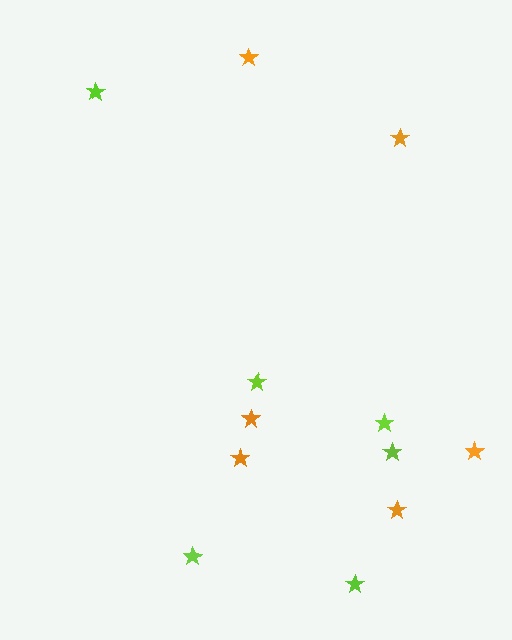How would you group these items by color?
There are 2 groups: one group of lime stars (6) and one group of orange stars (6).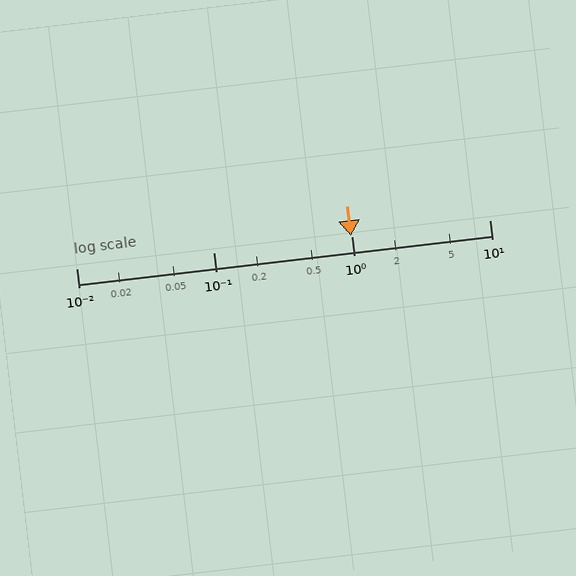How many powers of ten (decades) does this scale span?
The scale spans 3 decades, from 0.01 to 10.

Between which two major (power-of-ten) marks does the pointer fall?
The pointer is between 0.1 and 1.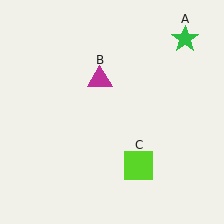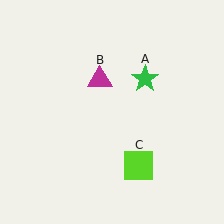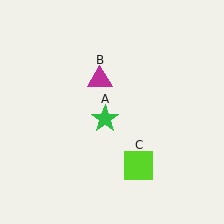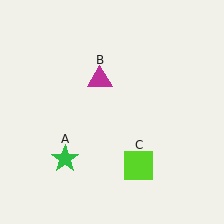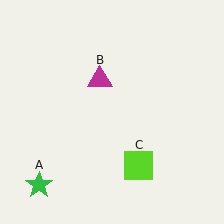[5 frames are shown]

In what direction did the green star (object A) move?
The green star (object A) moved down and to the left.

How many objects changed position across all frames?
1 object changed position: green star (object A).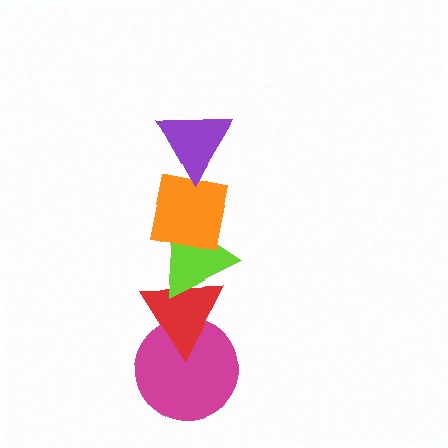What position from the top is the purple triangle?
The purple triangle is 1st from the top.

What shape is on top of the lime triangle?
The orange square is on top of the lime triangle.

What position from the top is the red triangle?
The red triangle is 4th from the top.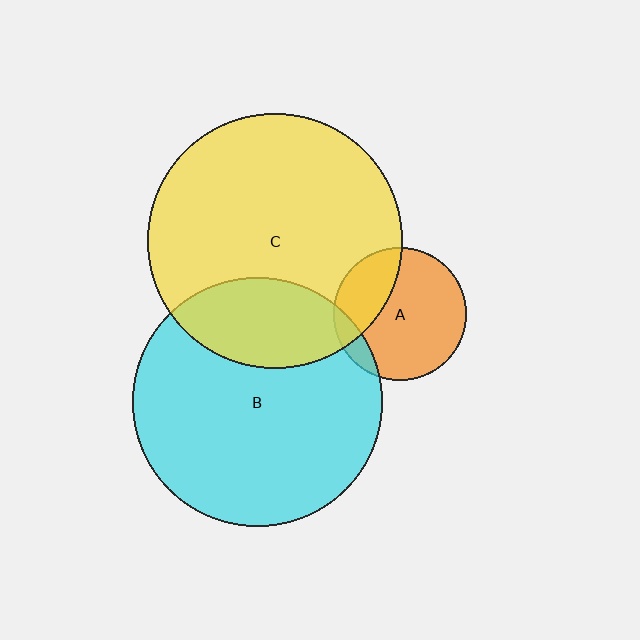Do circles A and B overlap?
Yes.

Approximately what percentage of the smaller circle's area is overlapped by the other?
Approximately 10%.